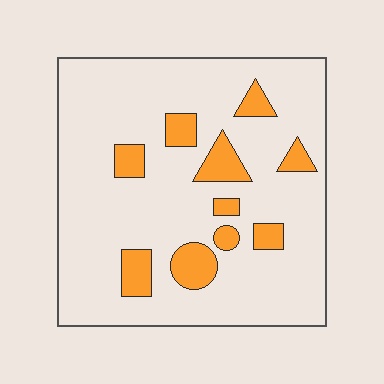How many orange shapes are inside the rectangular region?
10.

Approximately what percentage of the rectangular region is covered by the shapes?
Approximately 15%.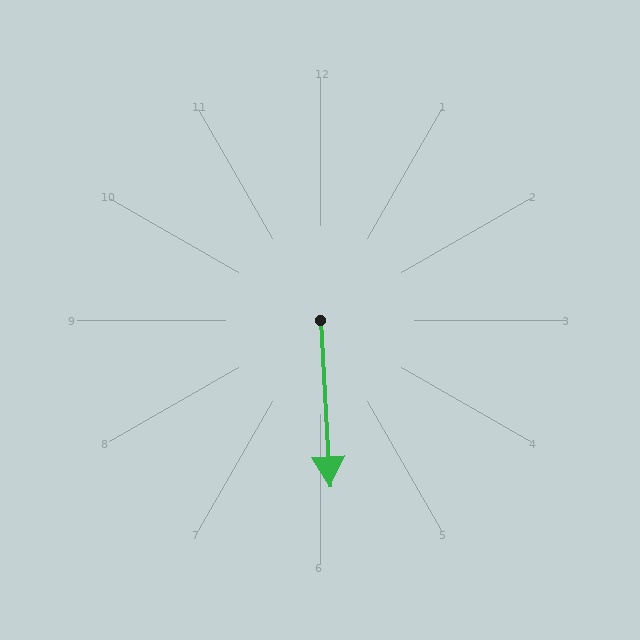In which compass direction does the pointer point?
South.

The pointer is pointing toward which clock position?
Roughly 6 o'clock.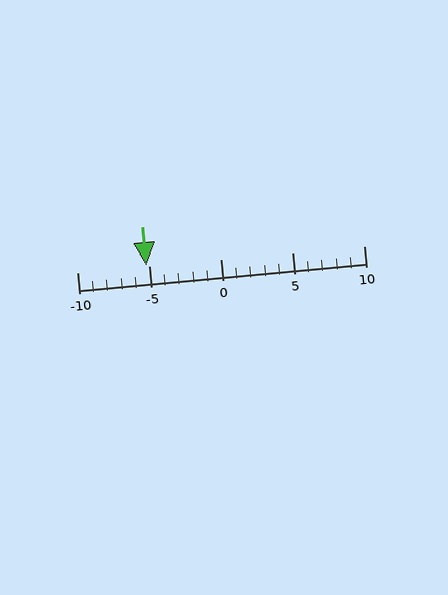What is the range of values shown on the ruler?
The ruler shows values from -10 to 10.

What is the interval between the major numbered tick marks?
The major tick marks are spaced 5 units apart.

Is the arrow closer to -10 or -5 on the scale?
The arrow is closer to -5.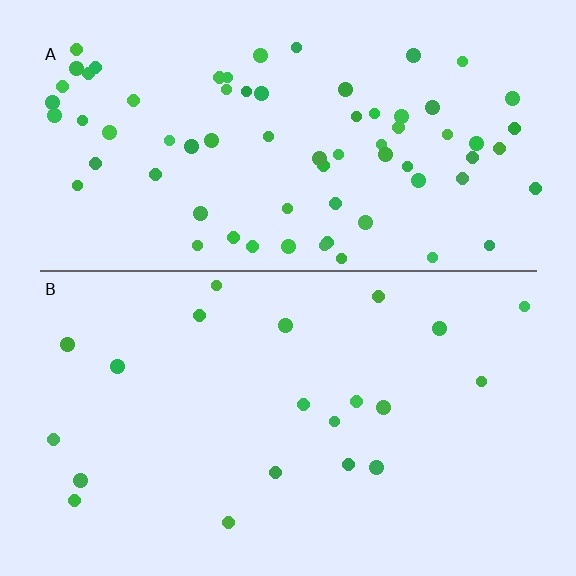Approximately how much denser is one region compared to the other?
Approximately 3.5× — region A over region B.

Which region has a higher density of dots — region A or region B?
A (the top).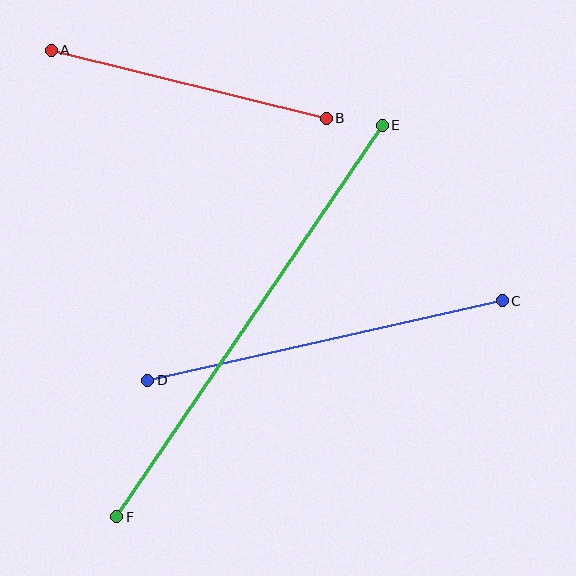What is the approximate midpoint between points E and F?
The midpoint is at approximately (249, 321) pixels.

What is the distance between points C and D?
The distance is approximately 364 pixels.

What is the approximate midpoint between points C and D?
The midpoint is at approximately (325, 340) pixels.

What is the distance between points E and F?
The distance is approximately 473 pixels.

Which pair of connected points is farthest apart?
Points E and F are farthest apart.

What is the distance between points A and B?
The distance is approximately 283 pixels.